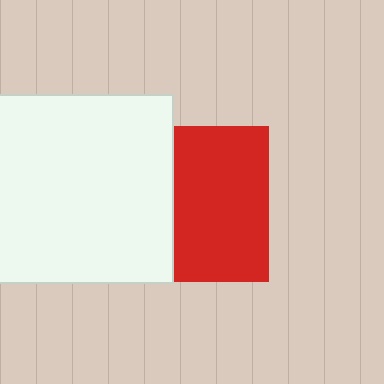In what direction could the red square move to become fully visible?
The red square could move right. That would shift it out from behind the white square entirely.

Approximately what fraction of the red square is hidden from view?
Roughly 38% of the red square is hidden behind the white square.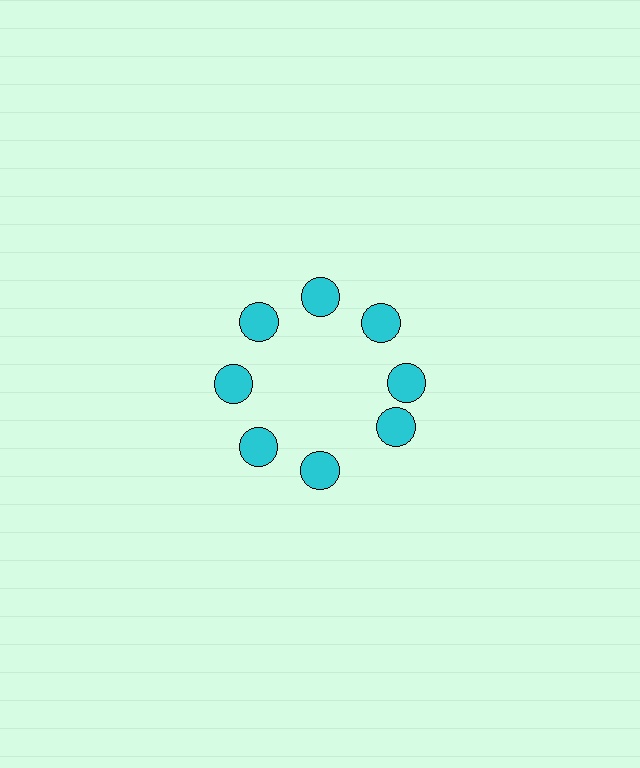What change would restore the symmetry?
The symmetry would be restored by rotating it back into even spacing with its neighbors so that all 8 circles sit at equal angles and equal distance from the center.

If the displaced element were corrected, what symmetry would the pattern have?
It would have 8-fold rotational symmetry — the pattern would map onto itself every 45 degrees.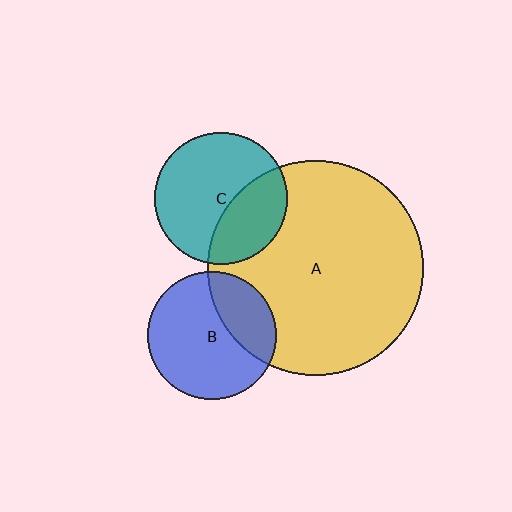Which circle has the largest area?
Circle A (yellow).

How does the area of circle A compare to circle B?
Approximately 2.8 times.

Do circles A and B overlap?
Yes.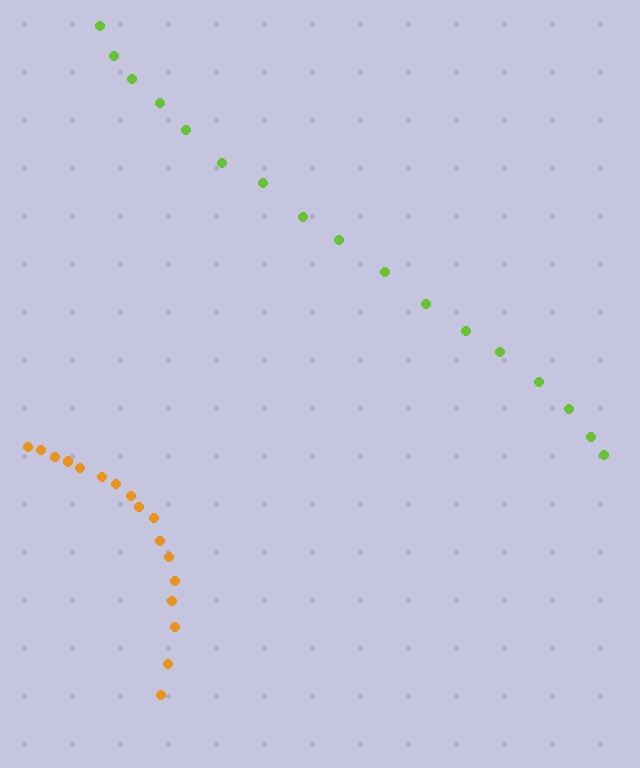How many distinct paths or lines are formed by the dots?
There are 2 distinct paths.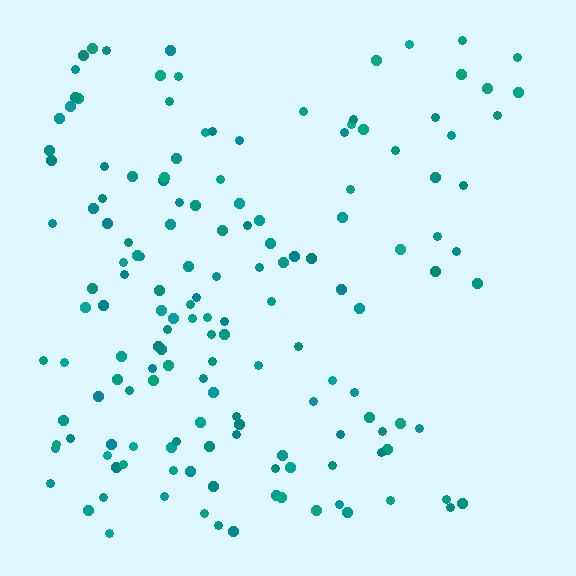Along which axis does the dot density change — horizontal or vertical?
Horizontal.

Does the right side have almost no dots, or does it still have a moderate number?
Still a moderate number, just noticeably fewer than the left.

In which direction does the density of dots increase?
From right to left, with the left side densest.